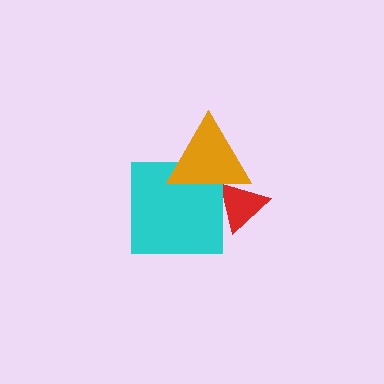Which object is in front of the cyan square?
The orange triangle is in front of the cyan square.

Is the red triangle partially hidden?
Yes, it is partially covered by another shape.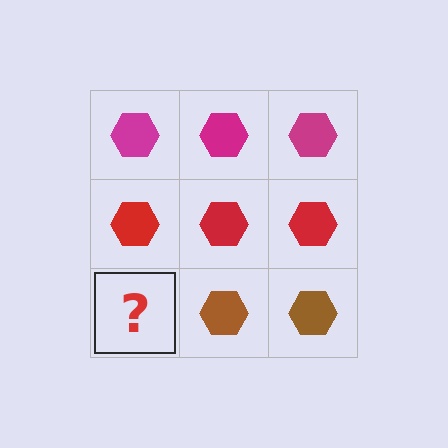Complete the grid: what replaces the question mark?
The question mark should be replaced with a brown hexagon.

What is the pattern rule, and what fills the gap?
The rule is that each row has a consistent color. The gap should be filled with a brown hexagon.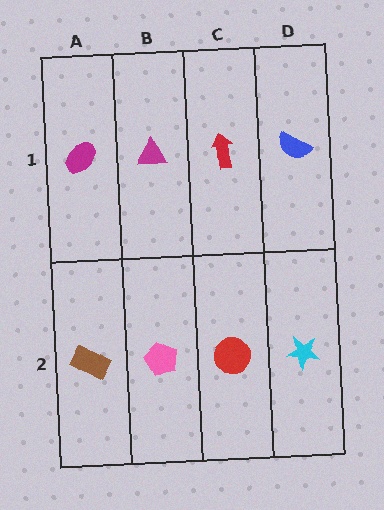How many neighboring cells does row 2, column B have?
3.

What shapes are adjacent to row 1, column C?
A red circle (row 2, column C), a magenta triangle (row 1, column B), a blue semicircle (row 1, column D).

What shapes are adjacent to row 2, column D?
A blue semicircle (row 1, column D), a red circle (row 2, column C).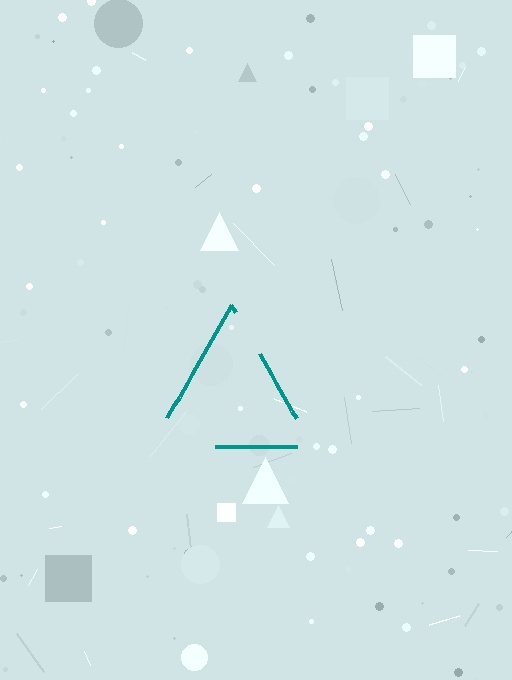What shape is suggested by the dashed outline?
The dashed outline suggests a triangle.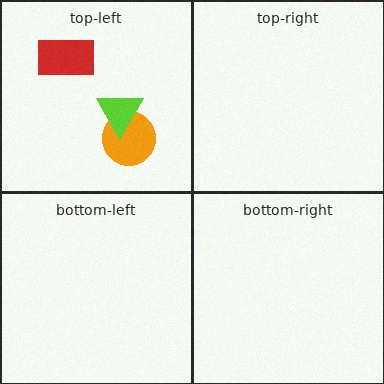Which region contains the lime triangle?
The top-left region.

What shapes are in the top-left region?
The orange circle, the lime triangle, the red rectangle.